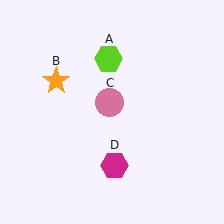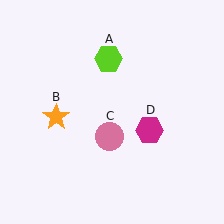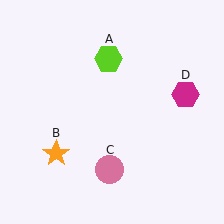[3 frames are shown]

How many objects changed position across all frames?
3 objects changed position: orange star (object B), pink circle (object C), magenta hexagon (object D).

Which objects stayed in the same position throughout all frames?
Lime hexagon (object A) remained stationary.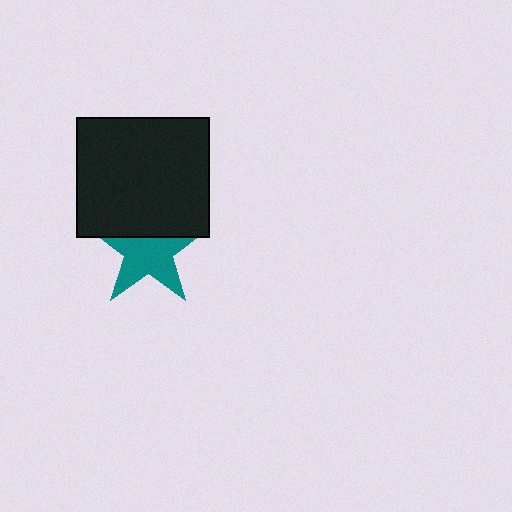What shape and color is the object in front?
The object in front is a black rectangle.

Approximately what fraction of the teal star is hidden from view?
Roughly 36% of the teal star is hidden behind the black rectangle.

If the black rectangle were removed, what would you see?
You would see the complete teal star.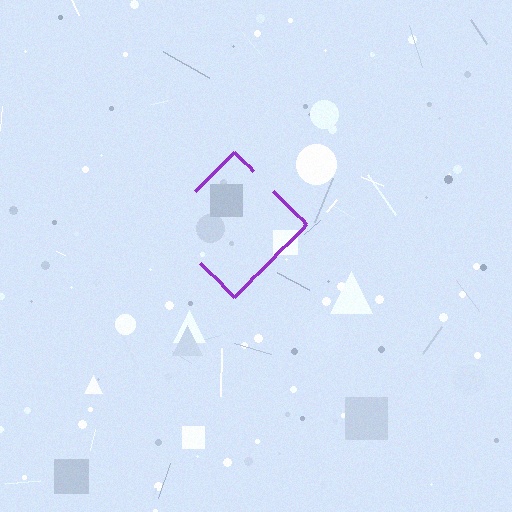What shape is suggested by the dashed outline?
The dashed outline suggests a diamond.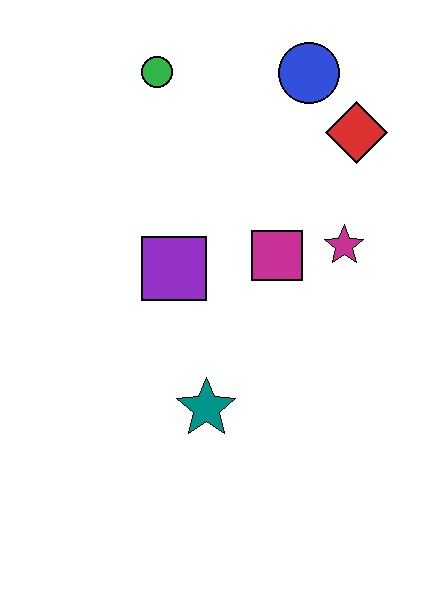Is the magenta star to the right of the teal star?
Yes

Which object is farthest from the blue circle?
The teal star is farthest from the blue circle.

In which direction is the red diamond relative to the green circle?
The red diamond is to the right of the green circle.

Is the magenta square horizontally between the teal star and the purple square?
No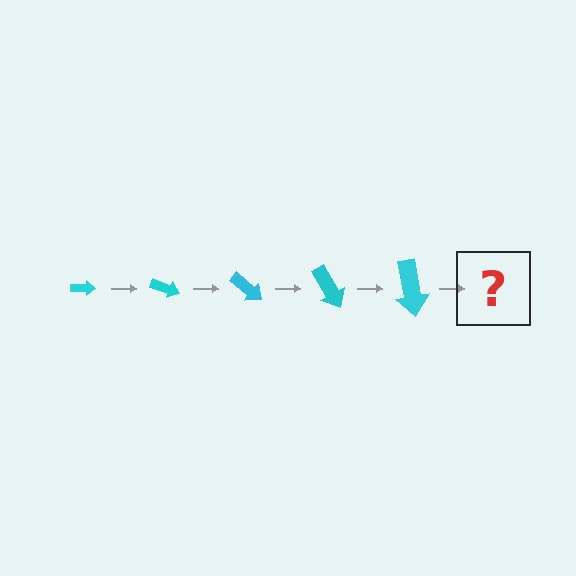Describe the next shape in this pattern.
It should be an arrow, larger than the previous one and rotated 100 degrees from the start.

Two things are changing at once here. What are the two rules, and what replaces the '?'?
The two rules are that the arrow grows larger each step and it rotates 20 degrees each step. The '?' should be an arrow, larger than the previous one and rotated 100 degrees from the start.